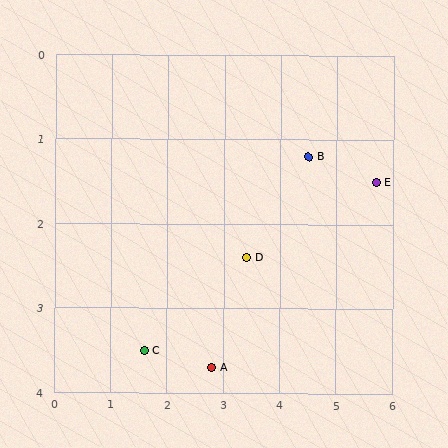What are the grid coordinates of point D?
Point D is at approximately (3.4, 2.4).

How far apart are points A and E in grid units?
Points A and E are about 3.6 grid units apart.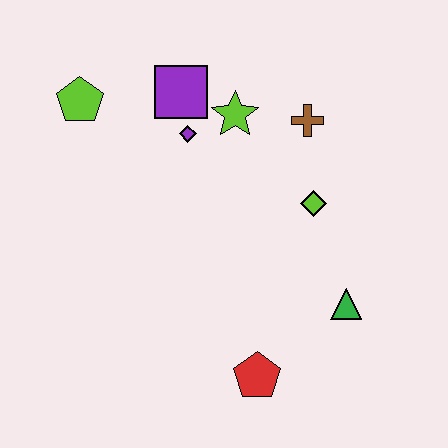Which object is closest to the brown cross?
The lime star is closest to the brown cross.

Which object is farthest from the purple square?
The red pentagon is farthest from the purple square.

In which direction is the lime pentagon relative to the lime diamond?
The lime pentagon is to the left of the lime diamond.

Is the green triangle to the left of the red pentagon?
No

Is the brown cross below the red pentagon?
No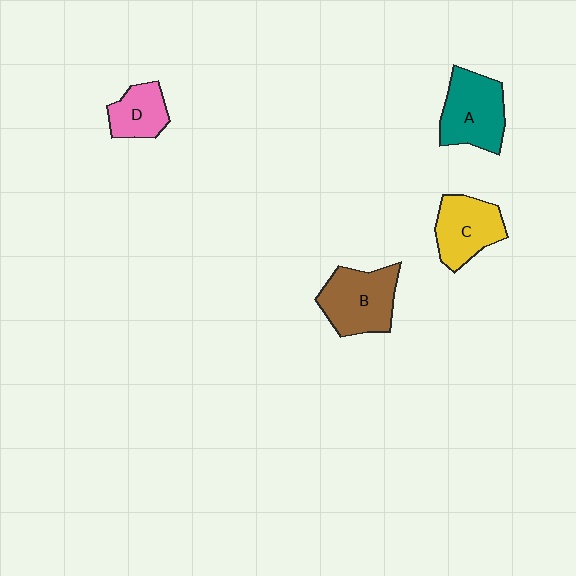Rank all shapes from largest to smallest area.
From largest to smallest: B (brown), A (teal), C (yellow), D (pink).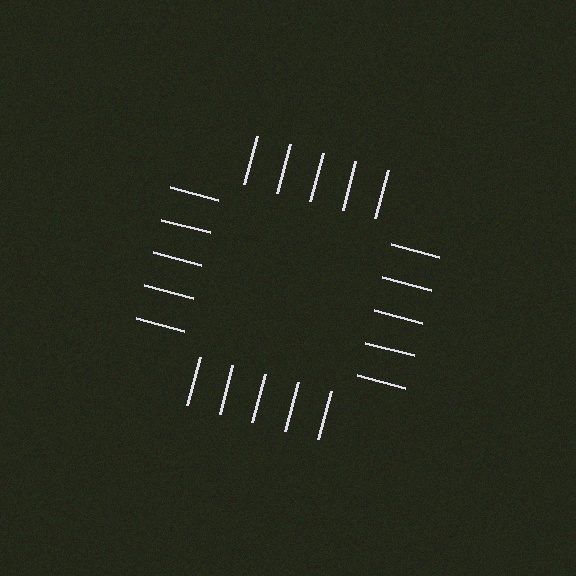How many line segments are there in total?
20 — 5 along each of the 4 edges.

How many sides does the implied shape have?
4 sides — the line-ends trace a square.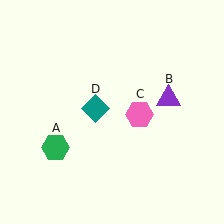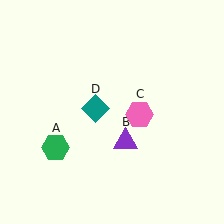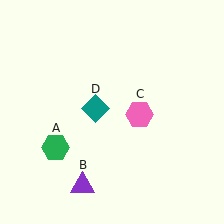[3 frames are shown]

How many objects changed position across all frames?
1 object changed position: purple triangle (object B).